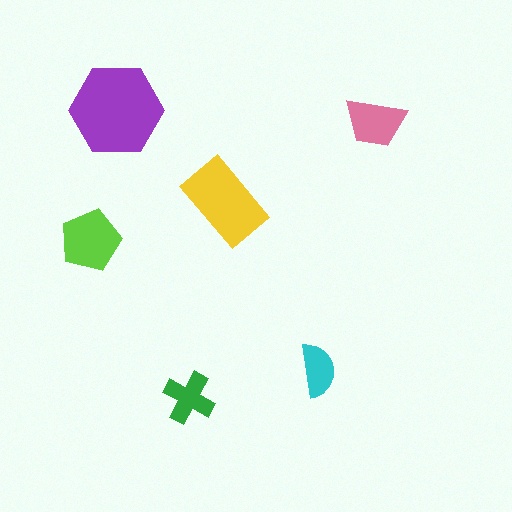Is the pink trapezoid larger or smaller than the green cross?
Larger.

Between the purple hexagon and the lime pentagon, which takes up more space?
The purple hexagon.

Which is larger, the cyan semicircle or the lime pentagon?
The lime pentagon.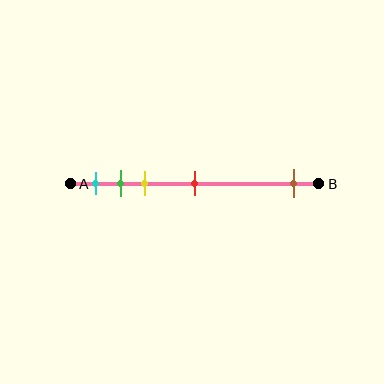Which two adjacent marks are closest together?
The green and yellow marks are the closest adjacent pair.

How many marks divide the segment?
There are 5 marks dividing the segment.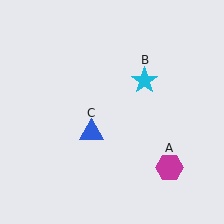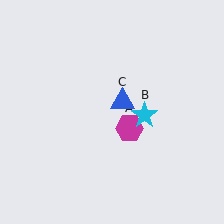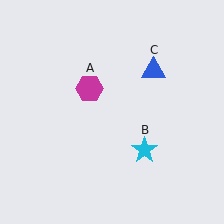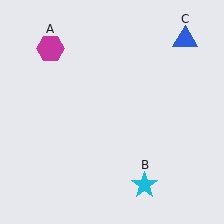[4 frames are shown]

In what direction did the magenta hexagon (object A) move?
The magenta hexagon (object A) moved up and to the left.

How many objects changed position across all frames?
3 objects changed position: magenta hexagon (object A), cyan star (object B), blue triangle (object C).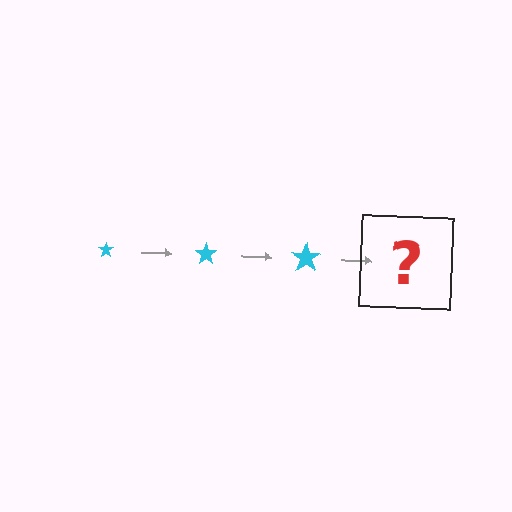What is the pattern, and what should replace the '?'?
The pattern is that the star gets progressively larger each step. The '?' should be a cyan star, larger than the previous one.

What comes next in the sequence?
The next element should be a cyan star, larger than the previous one.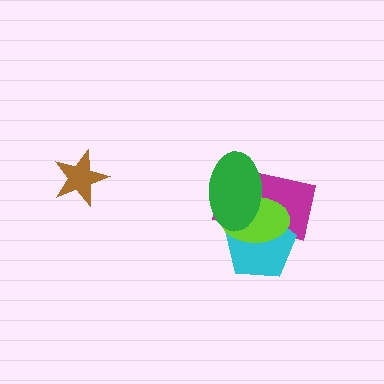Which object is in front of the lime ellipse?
The green ellipse is in front of the lime ellipse.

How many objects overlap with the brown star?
0 objects overlap with the brown star.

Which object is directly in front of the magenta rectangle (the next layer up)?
The cyan pentagon is directly in front of the magenta rectangle.